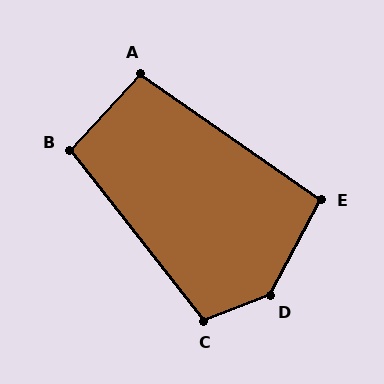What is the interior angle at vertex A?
Approximately 98 degrees (obtuse).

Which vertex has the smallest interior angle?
E, at approximately 97 degrees.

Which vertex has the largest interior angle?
D, at approximately 139 degrees.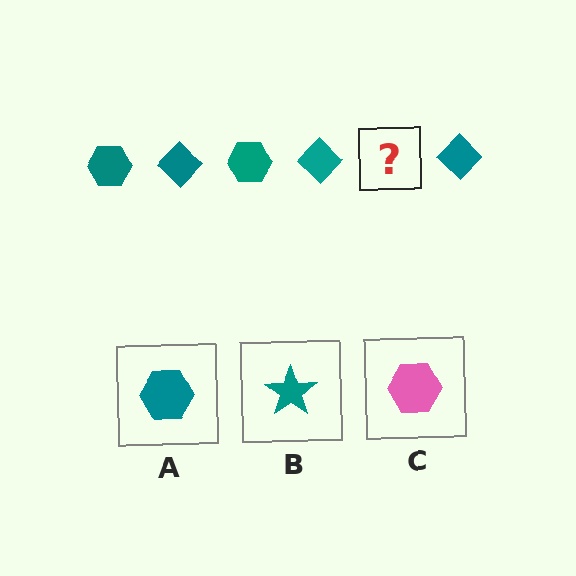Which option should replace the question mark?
Option A.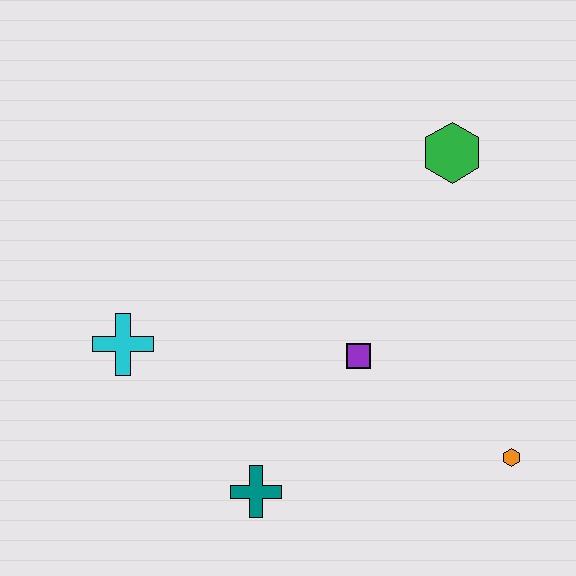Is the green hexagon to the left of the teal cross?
No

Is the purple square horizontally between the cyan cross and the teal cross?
No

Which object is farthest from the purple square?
The cyan cross is farthest from the purple square.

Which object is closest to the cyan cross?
The teal cross is closest to the cyan cross.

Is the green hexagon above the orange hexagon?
Yes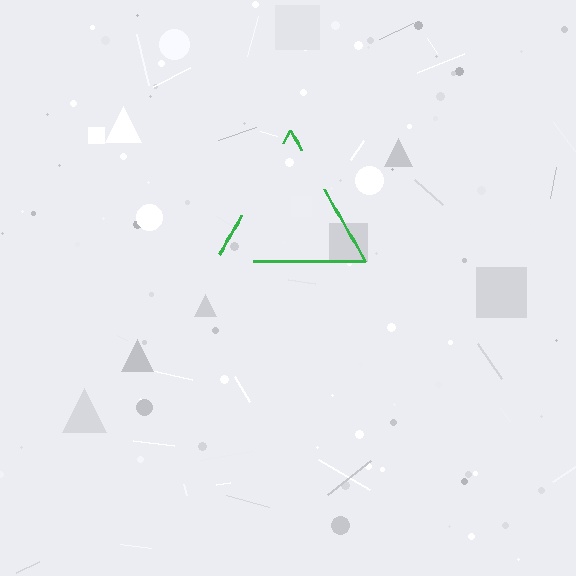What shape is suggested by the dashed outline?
The dashed outline suggests a triangle.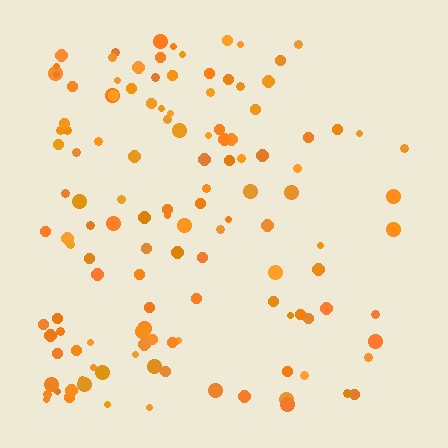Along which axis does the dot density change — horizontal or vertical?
Horizontal.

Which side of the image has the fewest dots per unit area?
The right.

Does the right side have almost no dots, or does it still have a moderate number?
Still a moderate number, just noticeably fewer than the left.